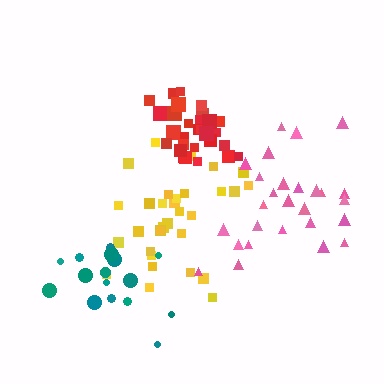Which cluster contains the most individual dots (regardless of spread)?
Yellow (32).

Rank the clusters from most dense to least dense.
red, teal, yellow, pink.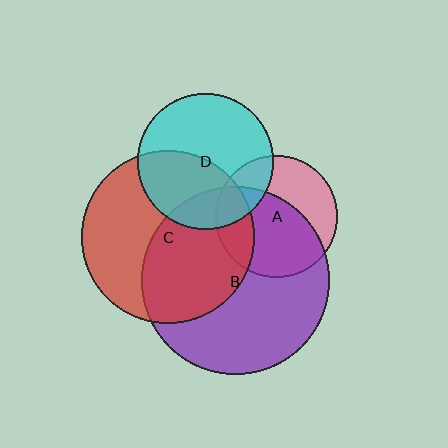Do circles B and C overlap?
Yes.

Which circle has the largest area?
Circle B (purple).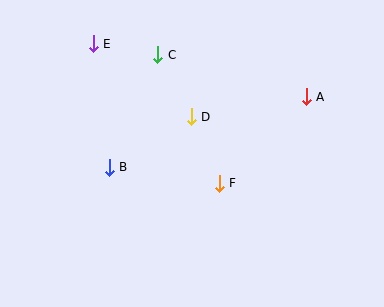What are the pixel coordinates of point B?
Point B is at (109, 167).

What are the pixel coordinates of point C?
Point C is at (158, 55).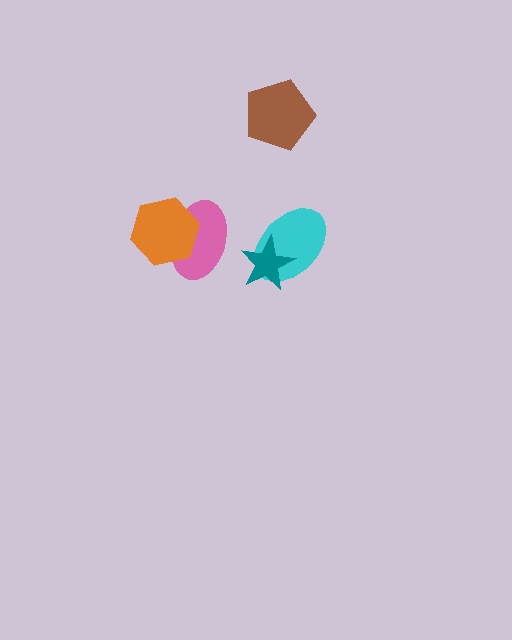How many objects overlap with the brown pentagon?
0 objects overlap with the brown pentagon.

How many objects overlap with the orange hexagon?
1 object overlaps with the orange hexagon.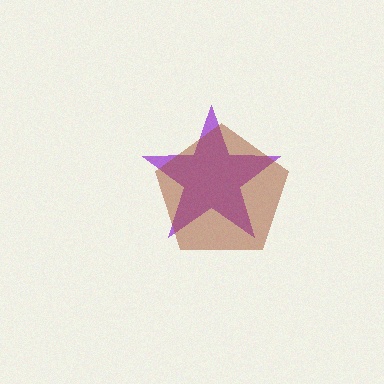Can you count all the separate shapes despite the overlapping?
Yes, there are 2 separate shapes.